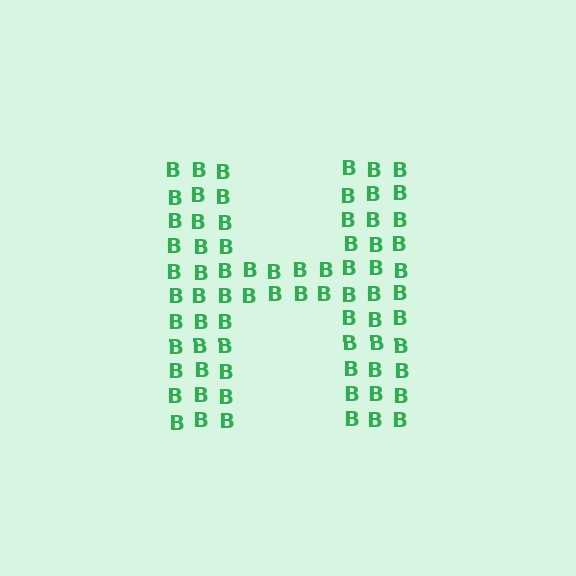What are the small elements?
The small elements are letter B's.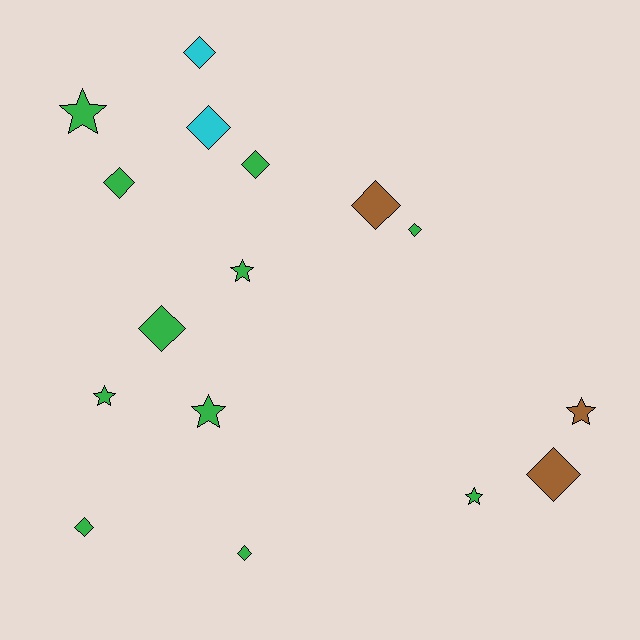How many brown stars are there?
There is 1 brown star.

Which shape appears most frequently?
Diamond, with 10 objects.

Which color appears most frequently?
Green, with 11 objects.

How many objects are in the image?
There are 16 objects.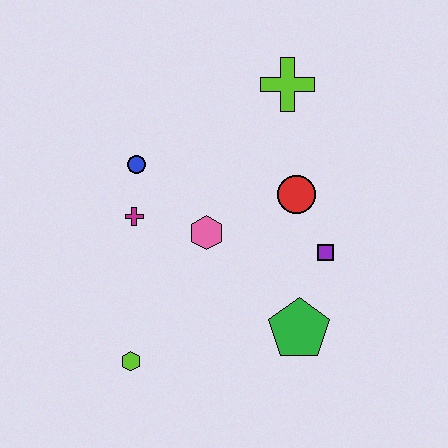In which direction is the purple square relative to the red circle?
The purple square is below the red circle.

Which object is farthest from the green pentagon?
The lime cross is farthest from the green pentagon.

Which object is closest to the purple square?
The red circle is closest to the purple square.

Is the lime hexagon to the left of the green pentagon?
Yes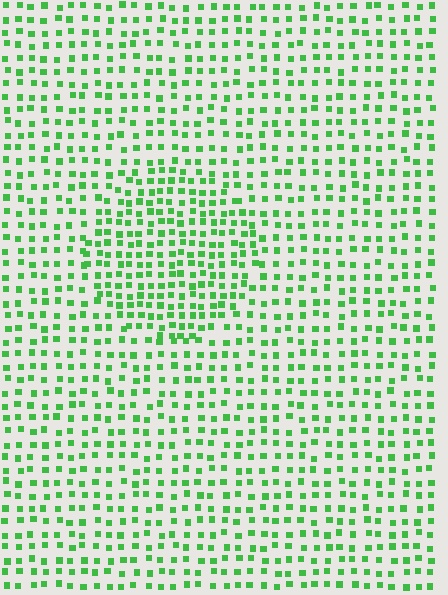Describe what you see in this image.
The image contains small green elements arranged at two different densities. A circle-shaped region is visible where the elements are more densely packed than the surrounding area.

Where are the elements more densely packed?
The elements are more densely packed inside the circle boundary.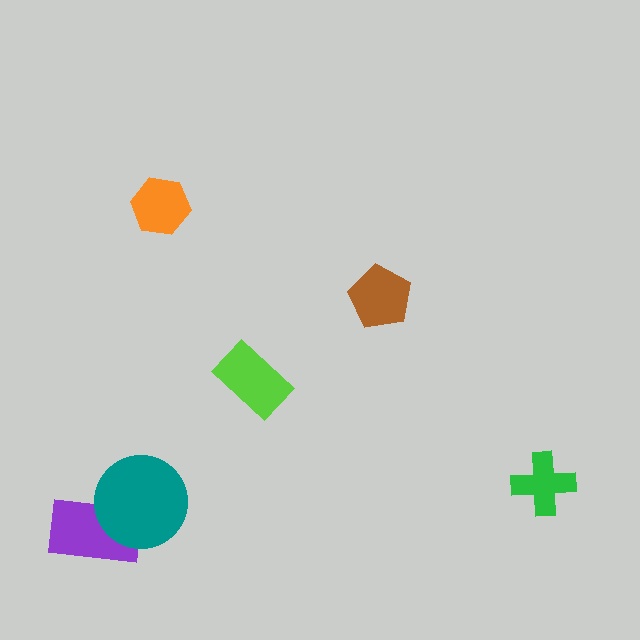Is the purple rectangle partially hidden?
Yes, it is partially covered by another shape.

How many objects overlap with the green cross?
0 objects overlap with the green cross.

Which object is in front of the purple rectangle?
The teal circle is in front of the purple rectangle.